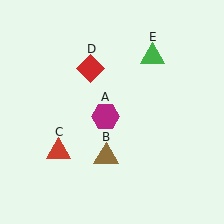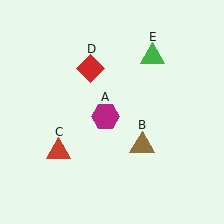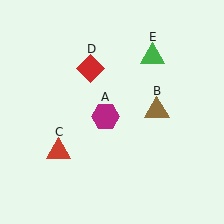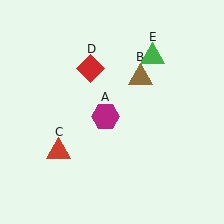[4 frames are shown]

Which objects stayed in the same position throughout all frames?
Magenta hexagon (object A) and red triangle (object C) and red diamond (object D) and green triangle (object E) remained stationary.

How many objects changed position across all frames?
1 object changed position: brown triangle (object B).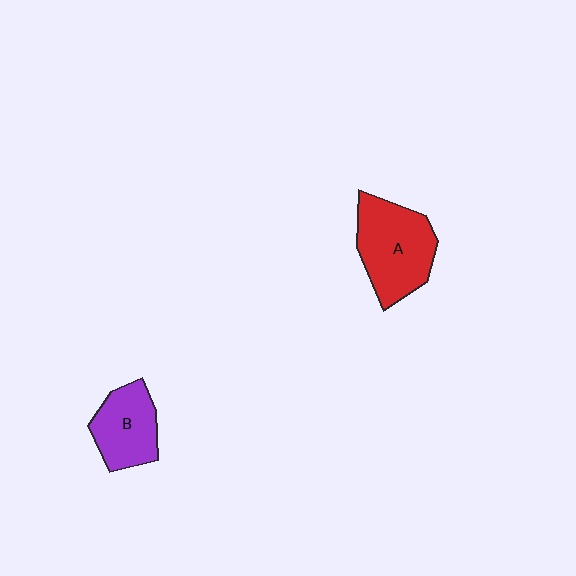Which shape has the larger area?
Shape A (red).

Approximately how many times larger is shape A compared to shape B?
Approximately 1.4 times.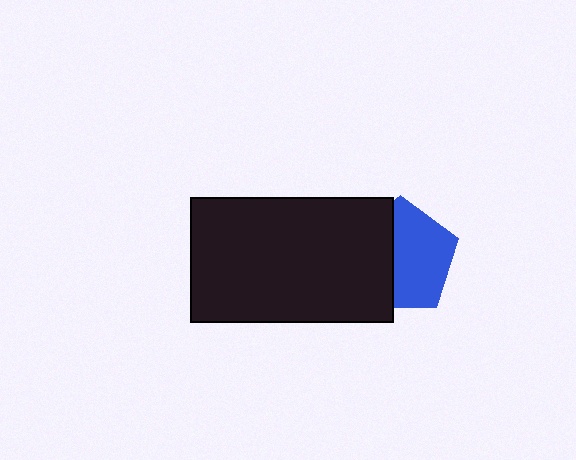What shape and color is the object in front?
The object in front is a black rectangle.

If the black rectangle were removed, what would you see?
You would see the complete blue pentagon.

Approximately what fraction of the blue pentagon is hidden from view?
Roughly 42% of the blue pentagon is hidden behind the black rectangle.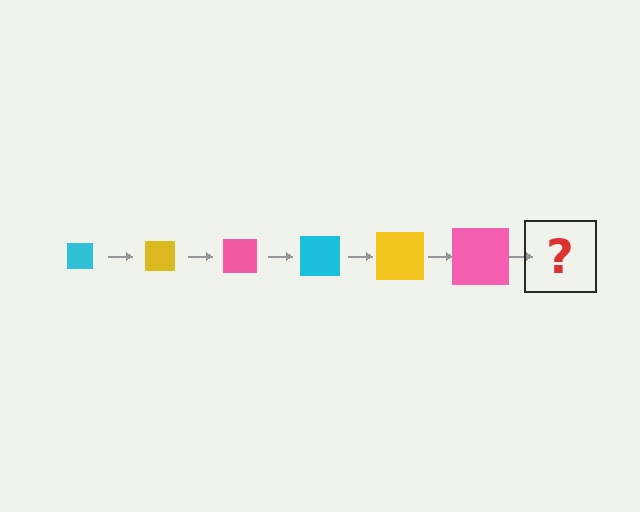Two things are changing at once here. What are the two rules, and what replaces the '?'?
The two rules are that the square grows larger each step and the color cycles through cyan, yellow, and pink. The '?' should be a cyan square, larger than the previous one.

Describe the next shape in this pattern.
It should be a cyan square, larger than the previous one.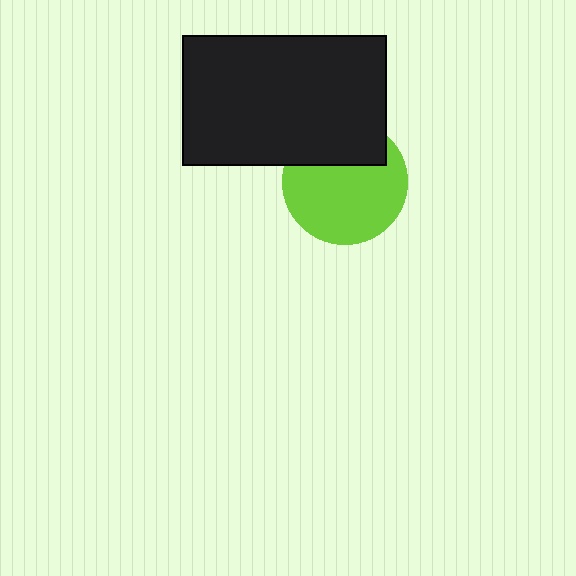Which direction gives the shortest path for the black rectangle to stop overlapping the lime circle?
Moving up gives the shortest separation.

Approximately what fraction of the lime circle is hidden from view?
Roughly 31% of the lime circle is hidden behind the black rectangle.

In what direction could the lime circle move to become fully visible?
The lime circle could move down. That would shift it out from behind the black rectangle entirely.